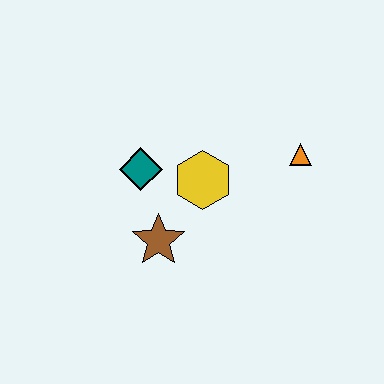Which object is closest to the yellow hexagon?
The teal diamond is closest to the yellow hexagon.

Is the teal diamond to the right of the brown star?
No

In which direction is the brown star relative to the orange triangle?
The brown star is to the left of the orange triangle.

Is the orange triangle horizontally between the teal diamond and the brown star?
No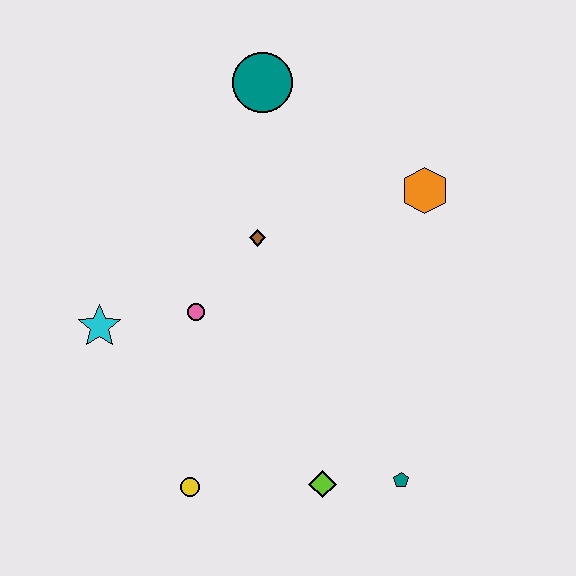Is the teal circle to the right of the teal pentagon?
No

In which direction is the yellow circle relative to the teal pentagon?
The yellow circle is to the left of the teal pentagon.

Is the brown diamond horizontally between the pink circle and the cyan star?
No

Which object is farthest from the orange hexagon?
The yellow circle is farthest from the orange hexagon.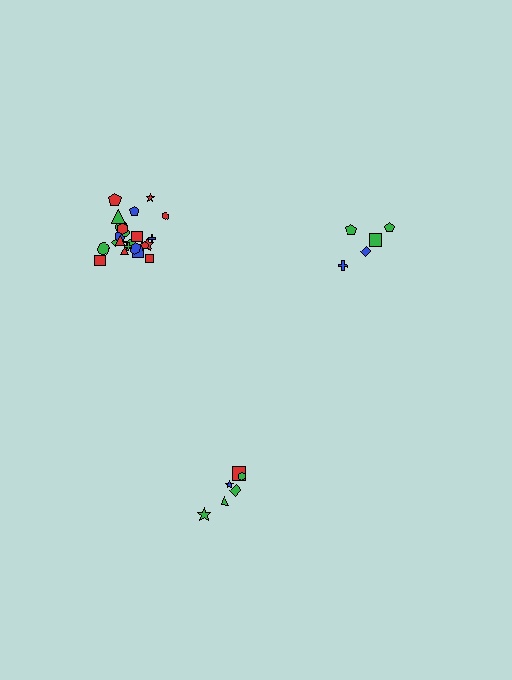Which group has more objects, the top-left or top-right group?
The top-left group.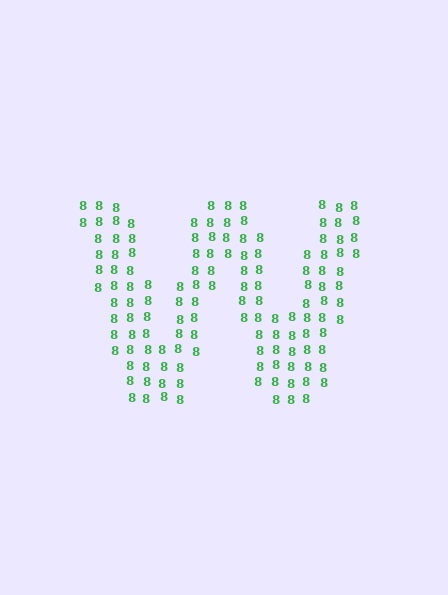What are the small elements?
The small elements are digit 8's.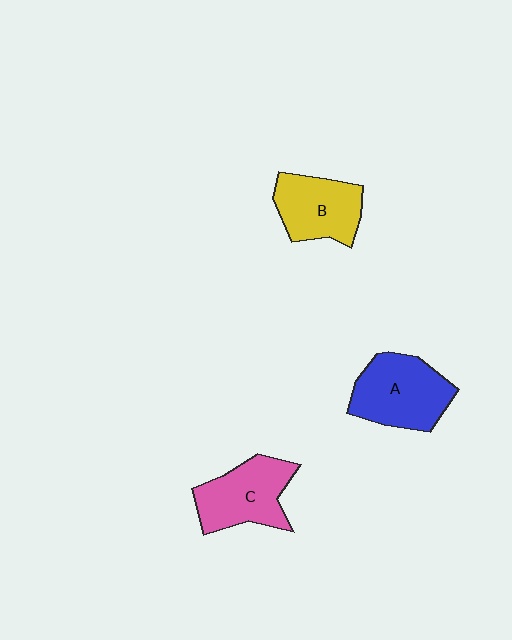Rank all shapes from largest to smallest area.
From largest to smallest: A (blue), C (pink), B (yellow).